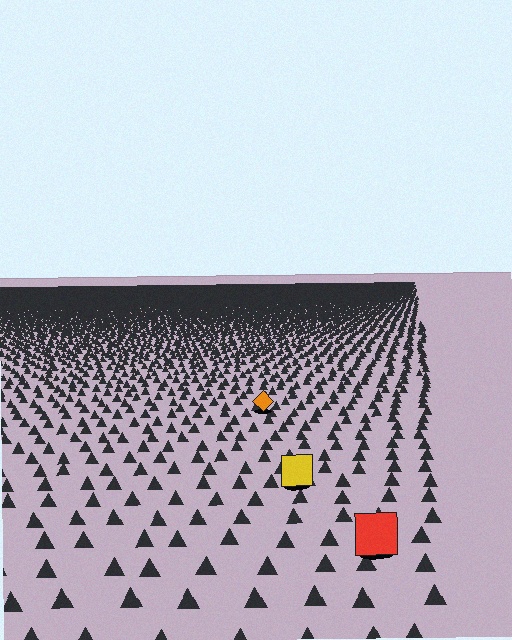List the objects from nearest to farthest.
From nearest to farthest: the red square, the yellow square, the orange diamond.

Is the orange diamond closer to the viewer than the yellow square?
No. The yellow square is closer — you can tell from the texture gradient: the ground texture is coarser near it.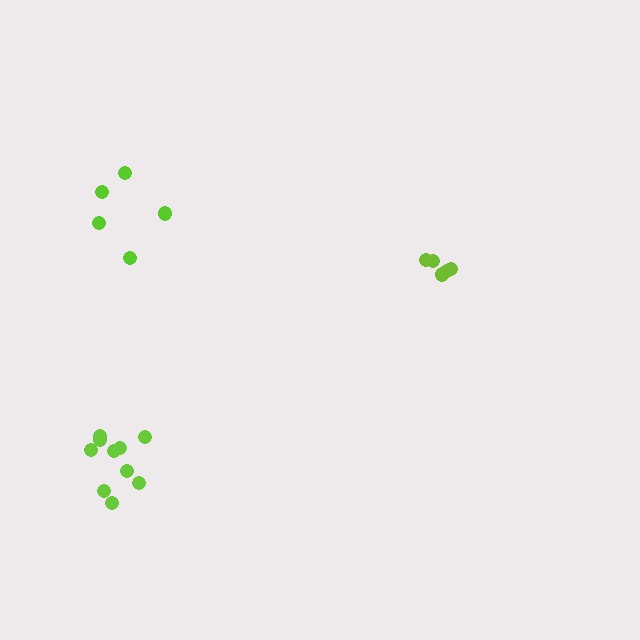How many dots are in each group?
Group 1: 5 dots, Group 2: 10 dots, Group 3: 5 dots (20 total).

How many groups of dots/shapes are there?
There are 3 groups.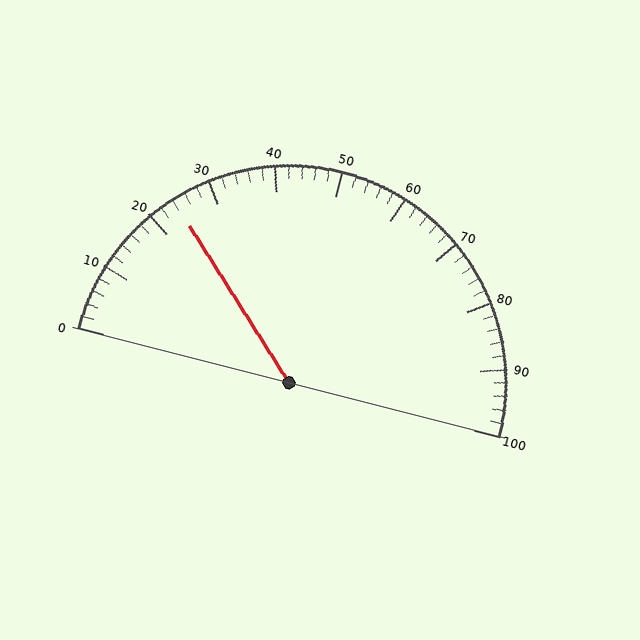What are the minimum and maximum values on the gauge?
The gauge ranges from 0 to 100.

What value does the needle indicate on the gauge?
The needle indicates approximately 24.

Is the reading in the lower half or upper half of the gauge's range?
The reading is in the lower half of the range (0 to 100).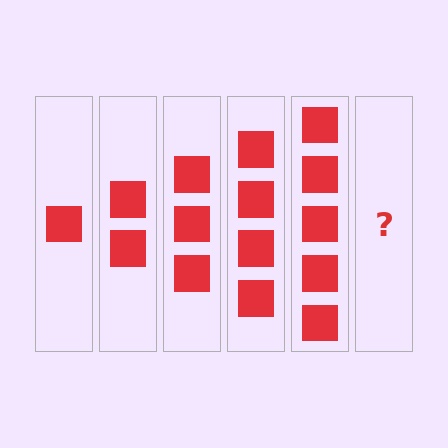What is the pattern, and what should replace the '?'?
The pattern is that each step adds one more square. The '?' should be 6 squares.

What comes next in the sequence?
The next element should be 6 squares.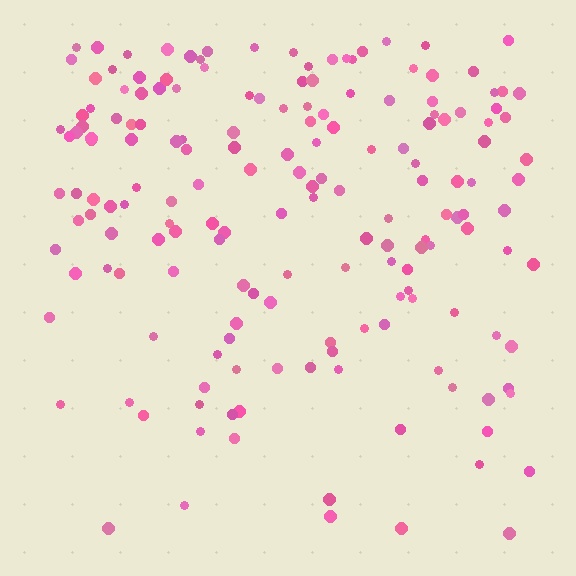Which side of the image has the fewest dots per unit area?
The bottom.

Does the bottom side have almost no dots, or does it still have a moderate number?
Still a moderate number, just noticeably fewer than the top.